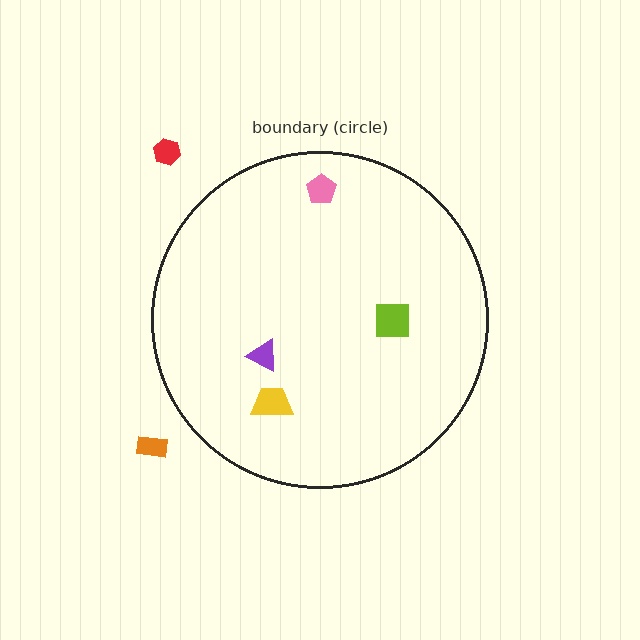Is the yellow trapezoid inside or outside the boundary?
Inside.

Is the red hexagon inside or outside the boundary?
Outside.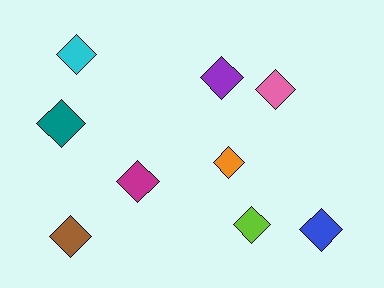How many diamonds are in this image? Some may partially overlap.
There are 9 diamonds.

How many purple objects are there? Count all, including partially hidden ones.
There is 1 purple object.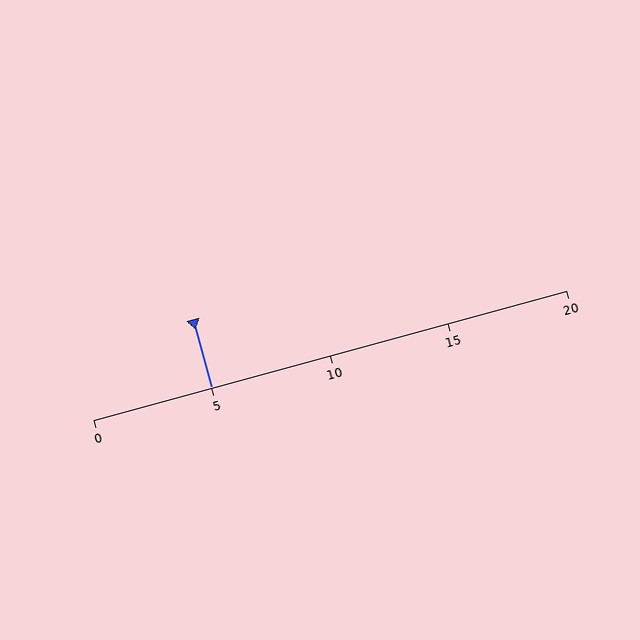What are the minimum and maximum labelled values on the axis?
The axis runs from 0 to 20.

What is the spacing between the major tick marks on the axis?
The major ticks are spaced 5 apart.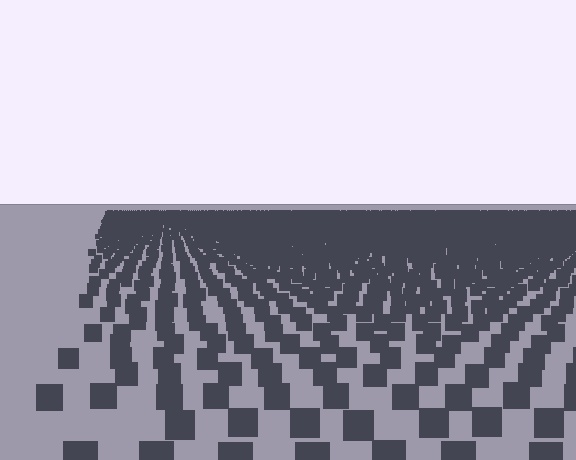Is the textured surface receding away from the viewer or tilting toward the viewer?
The surface is receding away from the viewer. Texture elements get smaller and denser toward the top.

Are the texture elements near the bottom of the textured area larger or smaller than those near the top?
Larger. Near the bottom, elements are closer to the viewer and appear at a bigger on-screen size.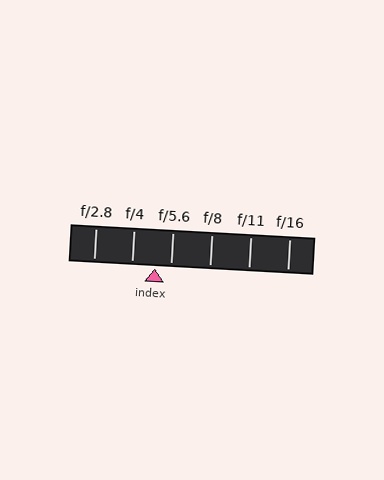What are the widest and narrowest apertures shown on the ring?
The widest aperture shown is f/2.8 and the narrowest is f/16.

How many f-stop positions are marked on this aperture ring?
There are 6 f-stop positions marked.